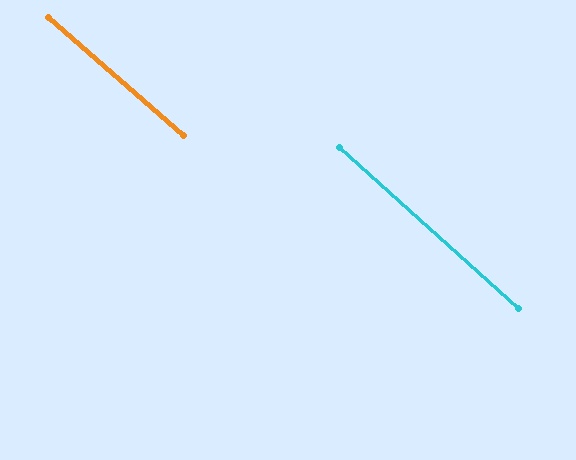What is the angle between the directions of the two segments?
Approximately 1 degree.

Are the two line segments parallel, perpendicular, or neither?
Parallel — their directions differ by only 0.8°.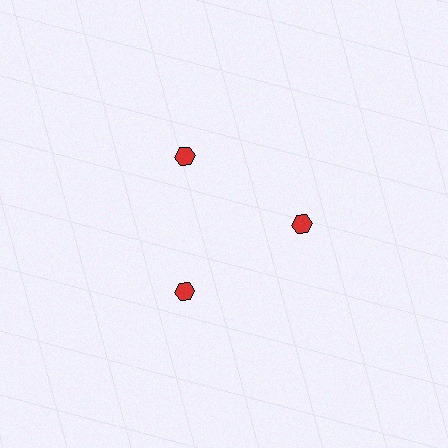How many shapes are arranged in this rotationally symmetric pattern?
There are 3 shapes, arranged in 3 groups of 1.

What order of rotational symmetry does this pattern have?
This pattern has 3-fold rotational symmetry.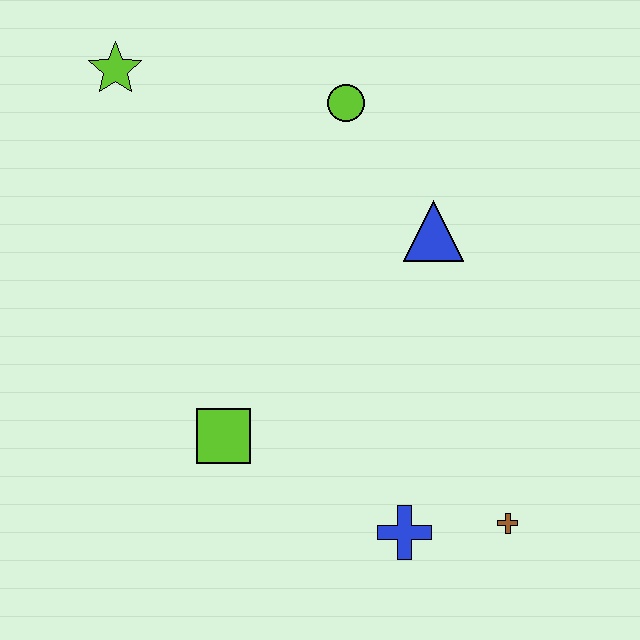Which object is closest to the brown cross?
The blue cross is closest to the brown cross.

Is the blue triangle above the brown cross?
Yes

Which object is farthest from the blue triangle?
The lime star is farthest from the blue triangle.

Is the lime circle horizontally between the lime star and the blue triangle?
Yes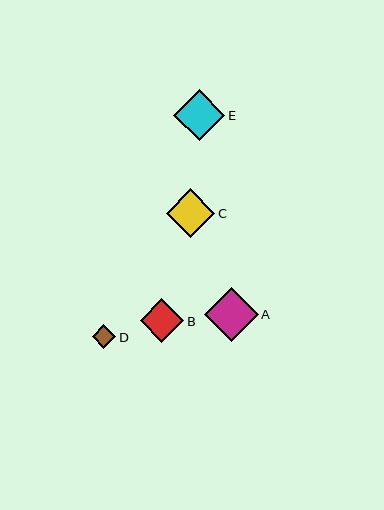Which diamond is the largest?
Diamond A is the largest with a size of approximately 54 pixels.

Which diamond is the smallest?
Diamond D is the smallest with a size of approximately 24 pixels.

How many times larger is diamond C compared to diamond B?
Diamond C is approximately 1.1 times the size of diamond B.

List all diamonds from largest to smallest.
From largest to smallest: A, E, C, B, D.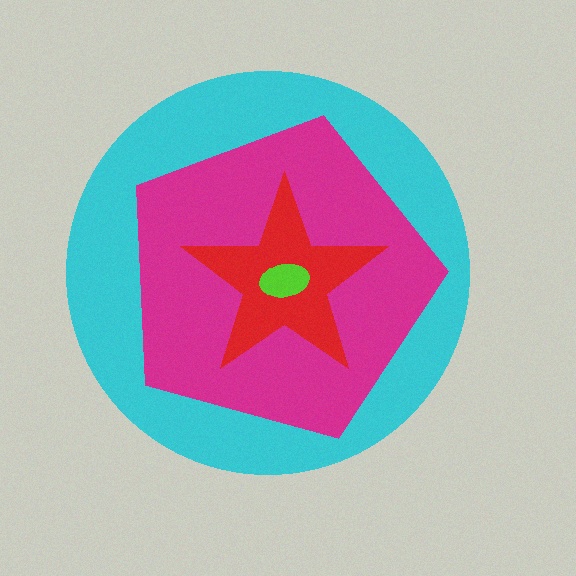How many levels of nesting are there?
4.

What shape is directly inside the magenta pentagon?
The red star.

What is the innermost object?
The lime ellipse.